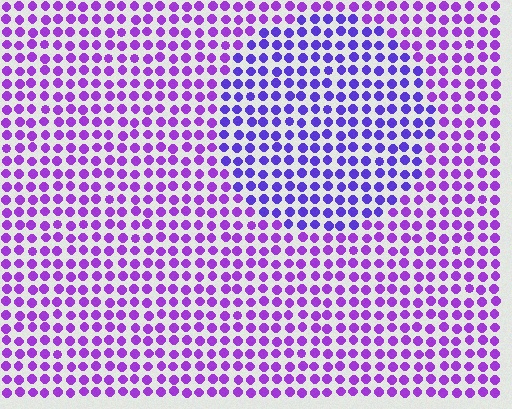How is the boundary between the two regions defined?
The boundary is defined purely by a slight shift in hue (about 28 degrees). Spacing, size, and orientation are identical on both sides.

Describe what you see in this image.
The image is filled with small purple elements in a uniform arrangement. A circle-shaped region is visible where the elements are tinted to a slightly different hue, forming a subtle color boundary.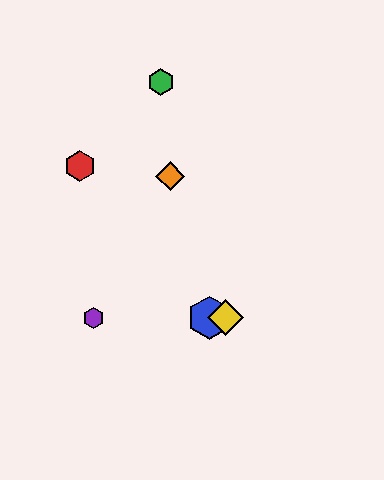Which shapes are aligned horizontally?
The blue hexagon, the yellow diamond, the purple hexagon are aligned horizontally.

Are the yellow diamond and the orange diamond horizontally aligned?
No, the yellow diamond is at y≈318 and the orange diamond is at y≈176.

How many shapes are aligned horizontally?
3 shapes (the blue hexagon, the yellow diamond, the purple hexagon) are aligned horizontally.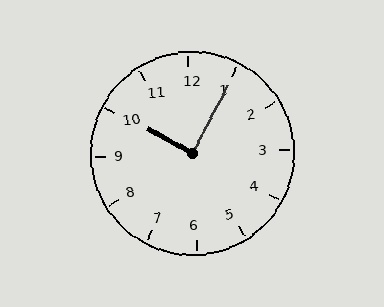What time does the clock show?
10:05.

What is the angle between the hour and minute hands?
Approximately 88 degrees.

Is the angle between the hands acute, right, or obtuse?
It is right.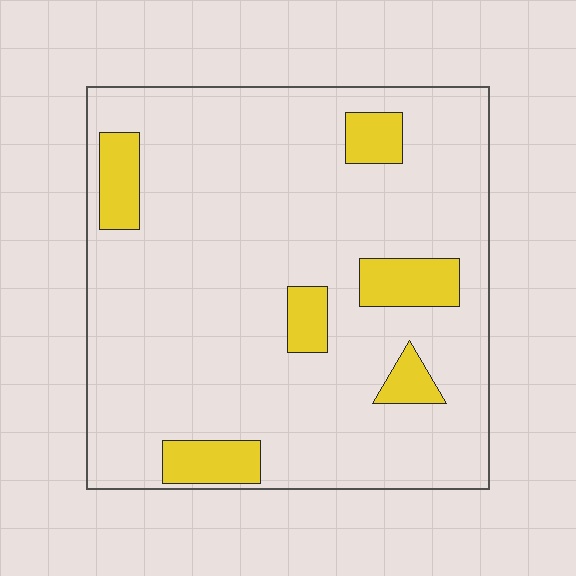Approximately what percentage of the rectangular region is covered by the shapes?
Approximately 15%.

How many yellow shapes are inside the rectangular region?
6.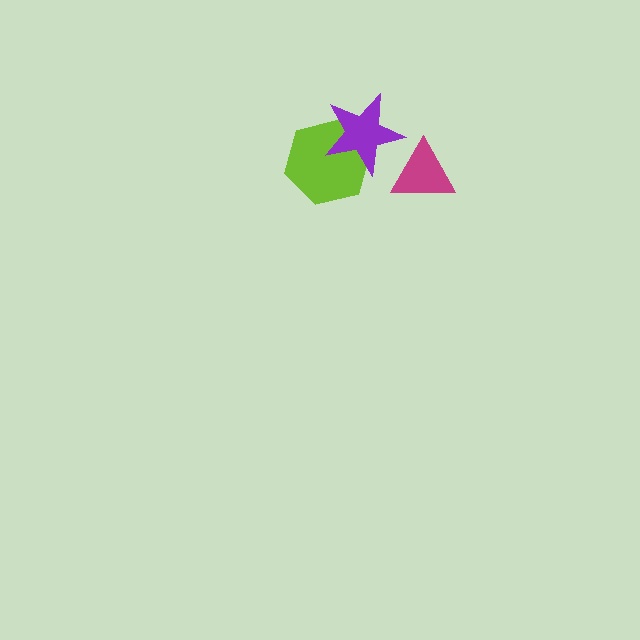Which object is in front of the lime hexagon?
The purple star is in front of the lime hexagon.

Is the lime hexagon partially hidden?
Yes, it is partially covered by another shape.